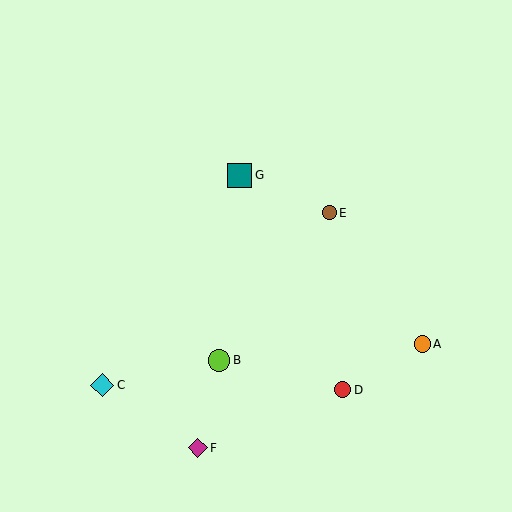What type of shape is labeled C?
Shape C is a cyan diamond.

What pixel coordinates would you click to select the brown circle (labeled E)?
Click at (329, 213) to select the brown circle E.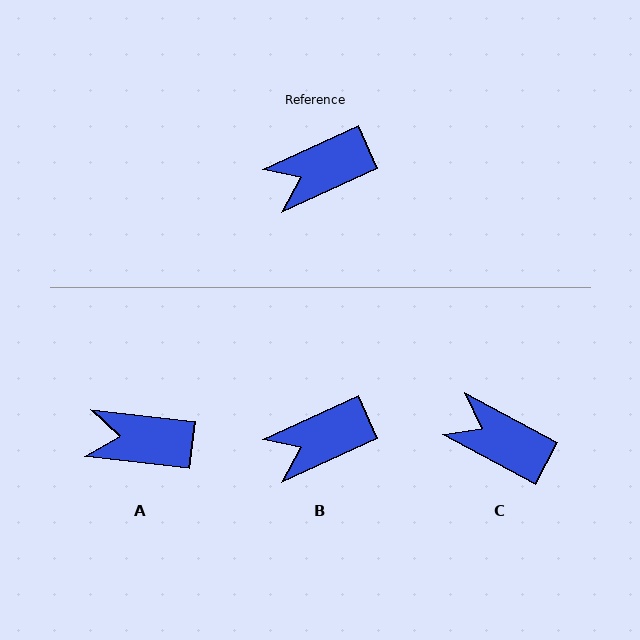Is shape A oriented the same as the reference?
No, it is off by about 31 degrees.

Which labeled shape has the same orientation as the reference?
B.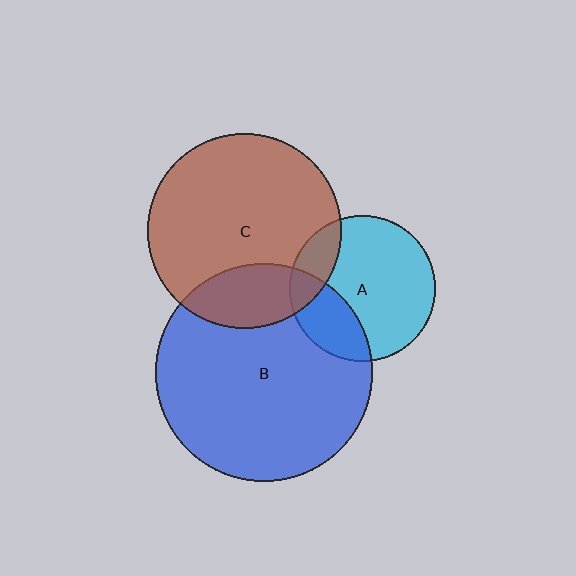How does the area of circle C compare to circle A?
Approximately 1.8 times.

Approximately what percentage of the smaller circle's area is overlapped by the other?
Approximately 15%.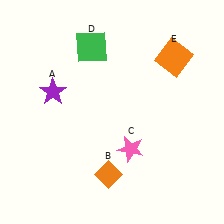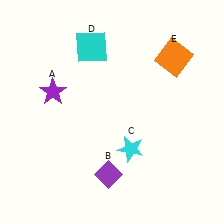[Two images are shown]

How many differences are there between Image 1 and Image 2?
There are 3 differences between the two images.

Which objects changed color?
B changed from orange to purple. C changed from pink to cyan. D changed from green to cyan.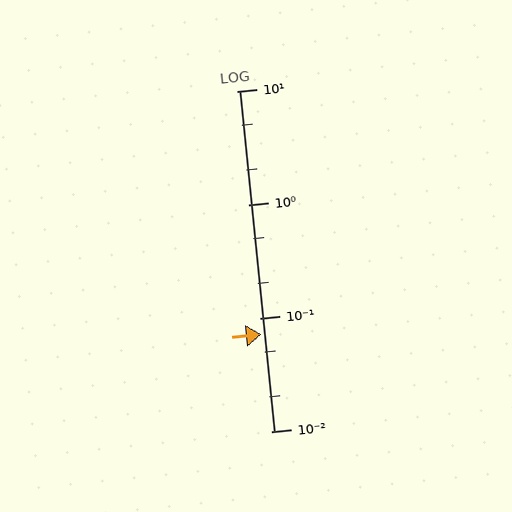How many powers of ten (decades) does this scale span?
The scale spans 3 decades, from 0.01 to 10.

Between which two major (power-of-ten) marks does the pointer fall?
The pointer is between 0.01 and 0.1.